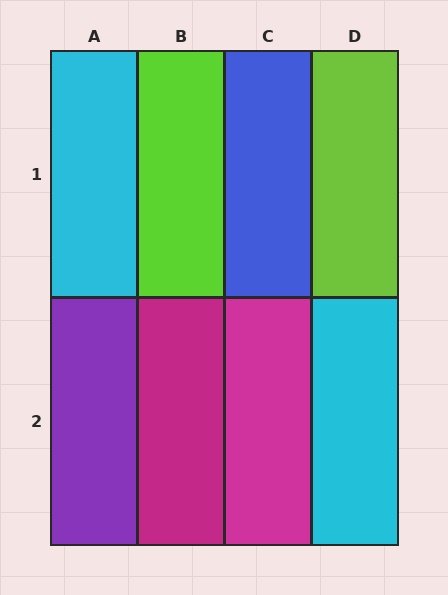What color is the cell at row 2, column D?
Cyan.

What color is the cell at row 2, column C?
Magenta.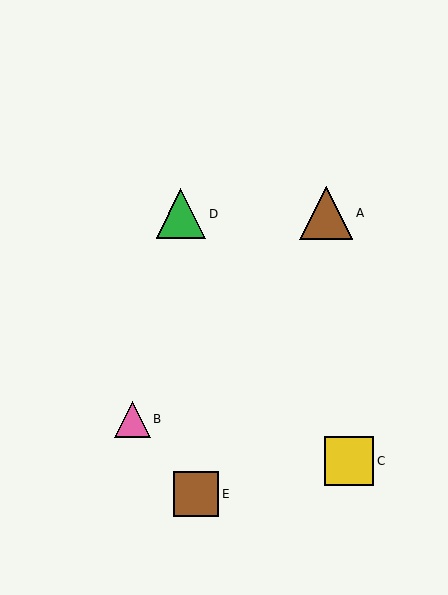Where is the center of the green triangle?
The center of the green triangle is at (181, 214).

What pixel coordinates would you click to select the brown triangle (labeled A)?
Click at (326, 213) to select the brown triangle A.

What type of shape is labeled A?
Shape A is a brown triangle.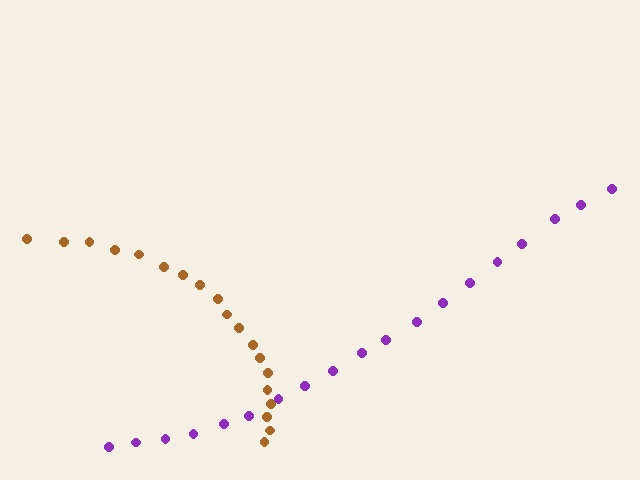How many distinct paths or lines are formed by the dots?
There are 2 distinct paths.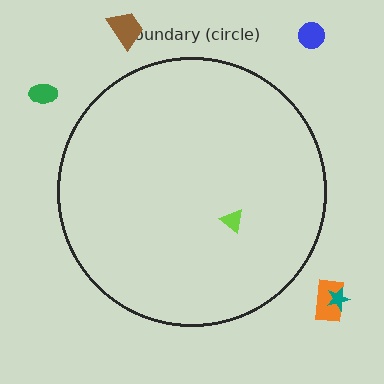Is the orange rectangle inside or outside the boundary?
Outside.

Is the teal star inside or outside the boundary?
Outside.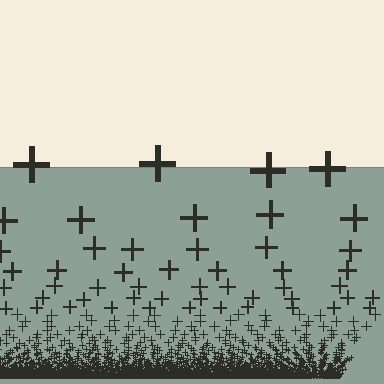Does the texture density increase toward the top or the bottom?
Density increases toward the bottom.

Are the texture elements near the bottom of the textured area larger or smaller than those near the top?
Smaller. The gradient is inverted — elements near the bottom are smaller and denser.